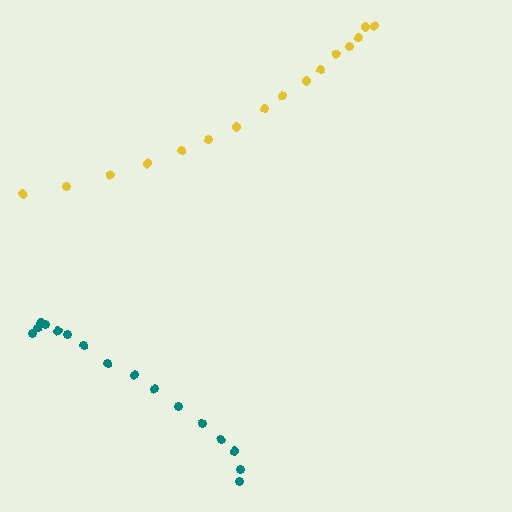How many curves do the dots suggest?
There are 2 distinct paths.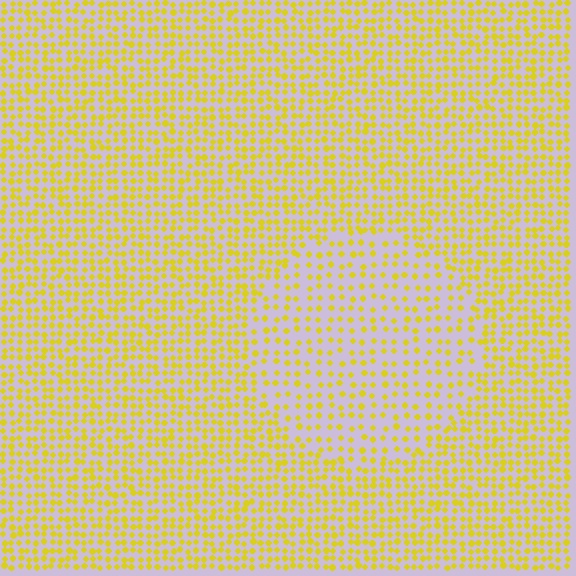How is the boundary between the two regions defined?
The boundary is defined by a change in element density (approximately 1.8x ratio). All elements are the same color, size, and shape.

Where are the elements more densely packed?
The elements are more densely packed outside the circle boundary.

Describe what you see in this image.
The image contains small yellow elements arranged at two different densities. A circle-shaped region is visible where the elements are less densely packed than the surrounding area.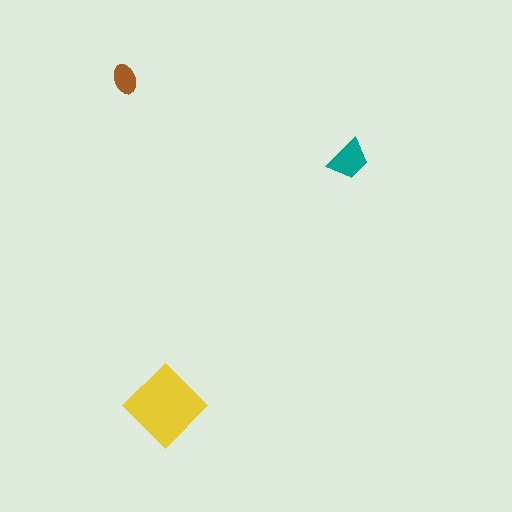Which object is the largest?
The yellow diamond.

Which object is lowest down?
The yellow diamond is bottommost.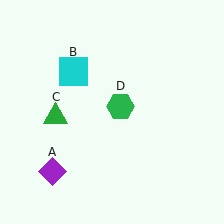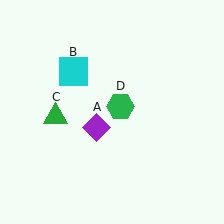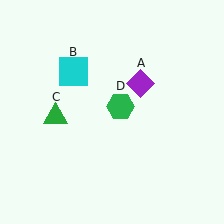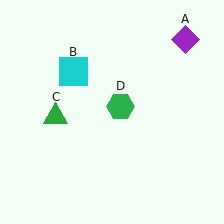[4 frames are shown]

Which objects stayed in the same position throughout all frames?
Cyan square (object B) and green triangle (object C) and green hexagon (object D) remained stationary.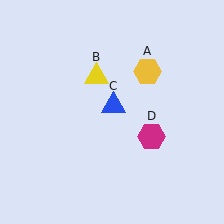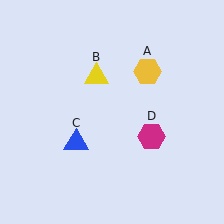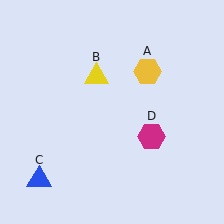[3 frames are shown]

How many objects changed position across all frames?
1 object changed position: blue triangle (object C).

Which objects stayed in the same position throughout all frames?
Yellow hexagon (object A) and yellow triangle (object B) and magenta hexagon (object D) remained stationary.